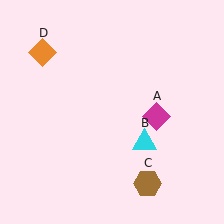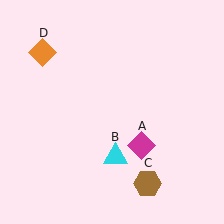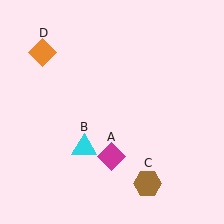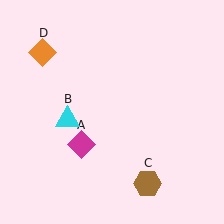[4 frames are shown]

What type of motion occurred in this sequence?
The magenta diamond (object A), cyan triangle (object B) rotated clockwise around the center of the scene.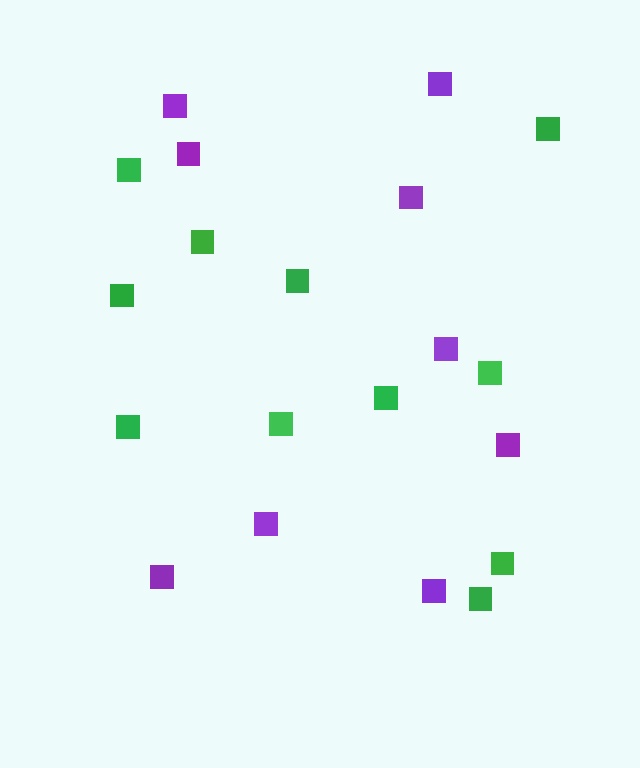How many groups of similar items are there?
There are 2 groups: one group of purple squares (9) and one group of green squares (11).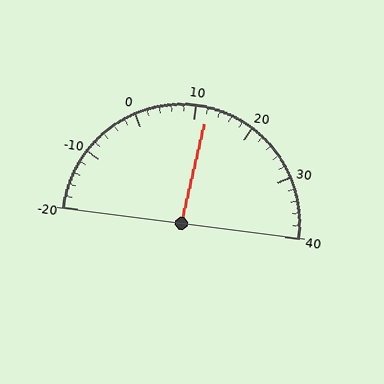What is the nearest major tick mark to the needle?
The nearest major tick mark is 10.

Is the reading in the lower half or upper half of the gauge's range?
The reading is in the upper half of the range (-20 to 40).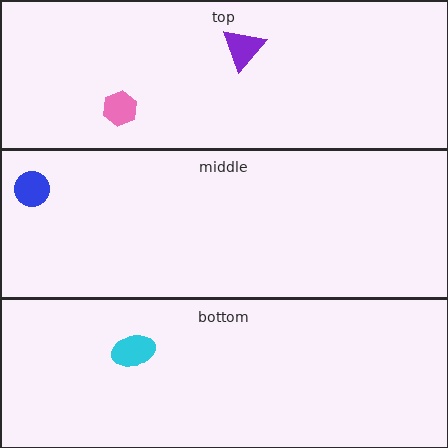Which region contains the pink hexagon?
The top region.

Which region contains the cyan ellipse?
The bottom region.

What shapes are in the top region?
The purple triangle, the pink hexagon.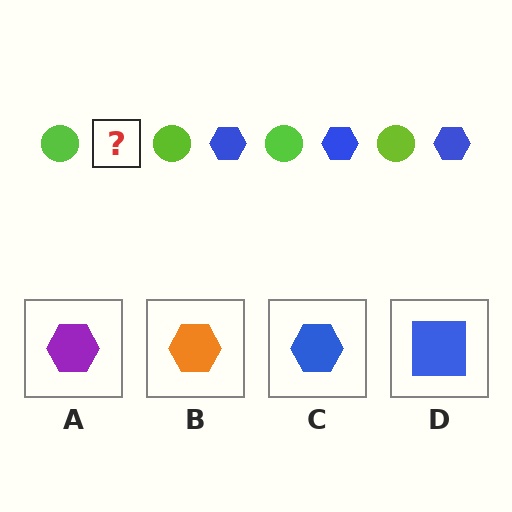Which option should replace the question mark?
Option C.